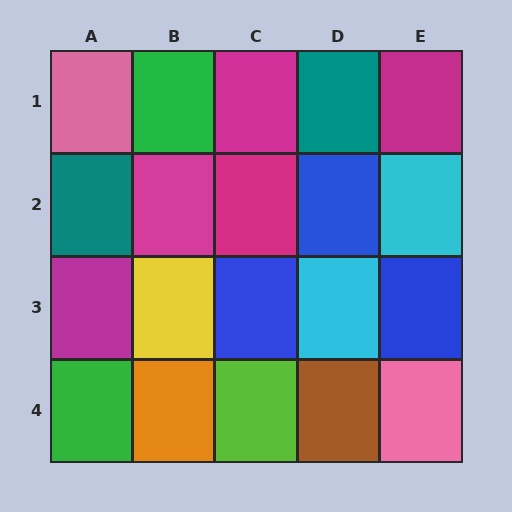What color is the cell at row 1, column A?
Pink.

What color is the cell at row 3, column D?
Cyan.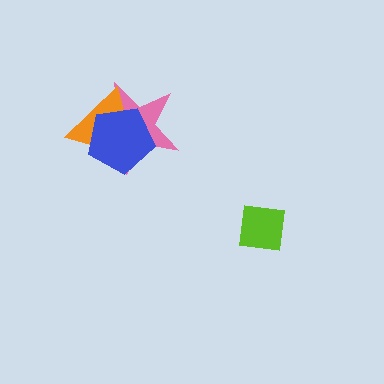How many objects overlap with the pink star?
2 objects overlap with the pink star.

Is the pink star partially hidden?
Yes, it is partially covered by another shape.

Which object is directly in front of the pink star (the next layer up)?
The orange triangle is directly in front of the pink star.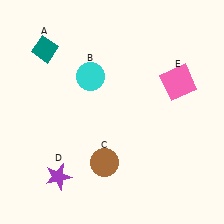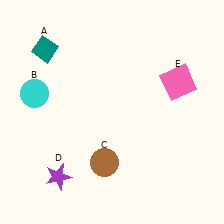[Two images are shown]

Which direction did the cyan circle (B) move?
The cyan circle (B) moved left.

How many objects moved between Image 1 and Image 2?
1 object moved between the two images.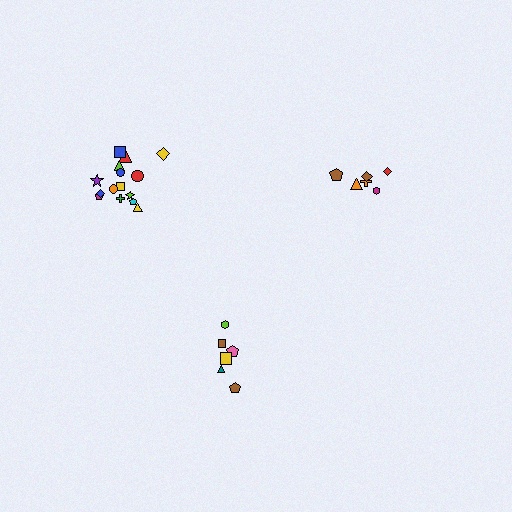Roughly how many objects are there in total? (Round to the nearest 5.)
Roughly 25 objects in total.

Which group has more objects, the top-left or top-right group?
The top-left group.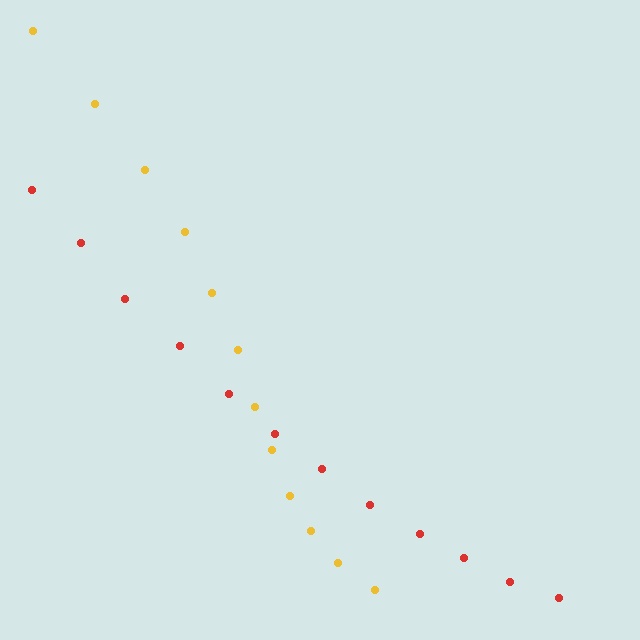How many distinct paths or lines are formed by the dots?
There are 2 distinct paths.